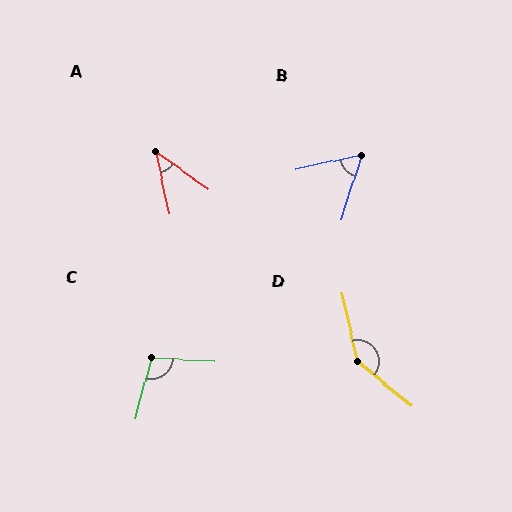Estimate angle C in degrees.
Approximately 102 degrees.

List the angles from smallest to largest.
A (43°), B (59°), C (102°), D (142°).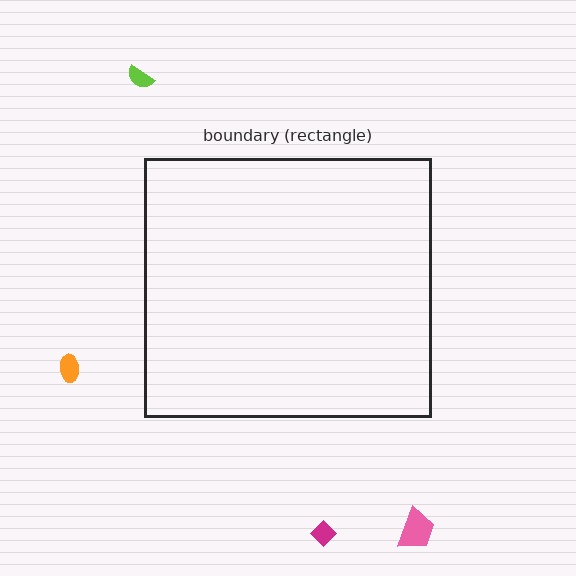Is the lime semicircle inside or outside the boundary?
Outside.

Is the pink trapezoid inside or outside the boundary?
Outside.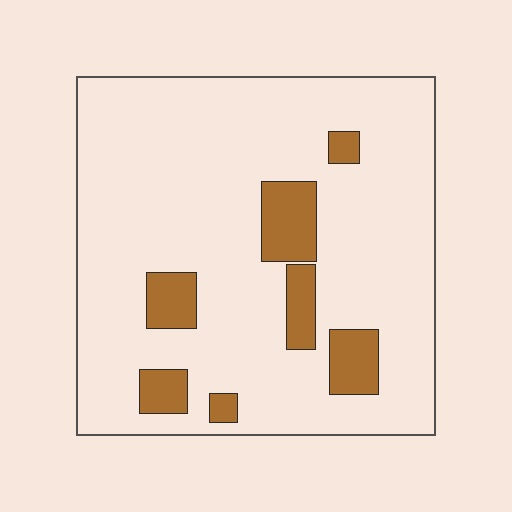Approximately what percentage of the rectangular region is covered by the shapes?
Approximately 15%.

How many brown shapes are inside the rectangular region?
7.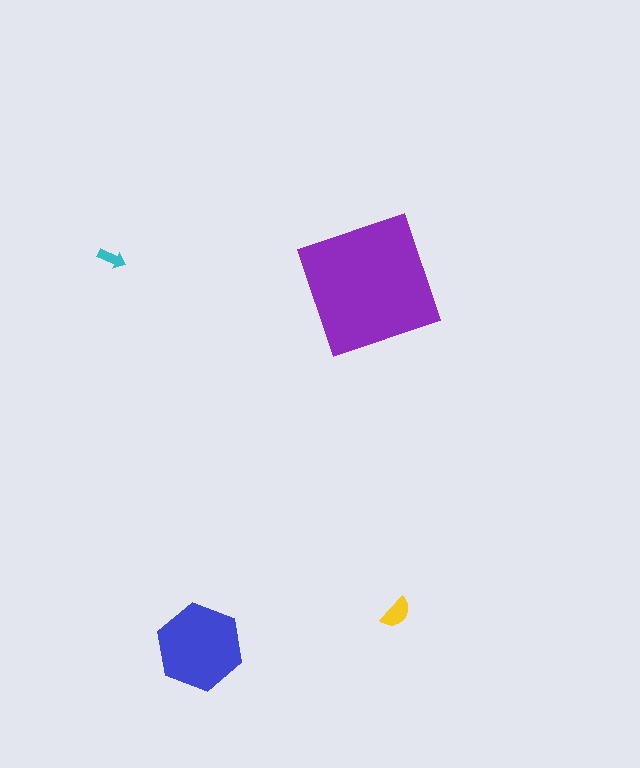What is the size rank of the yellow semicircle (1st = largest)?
3rd.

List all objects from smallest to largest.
The cyan arrow, the yellow semicircle, the blue hexagon, the purple square.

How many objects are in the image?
There are 4 objects in the image.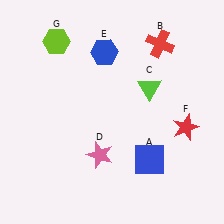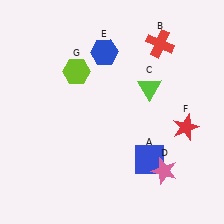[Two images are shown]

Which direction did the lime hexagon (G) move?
The lime hexagon (G) moved down.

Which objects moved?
The objects that moved are: the pink star (D), the lime hexagon (G).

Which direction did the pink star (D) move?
The pink star (D) moved right.